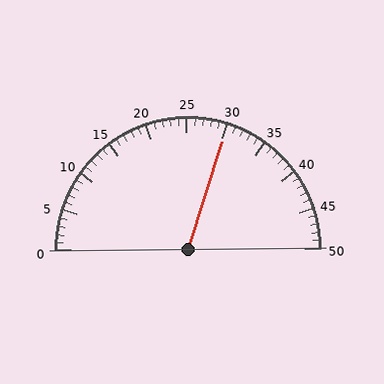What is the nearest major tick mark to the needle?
The nearest major tick mark is 30.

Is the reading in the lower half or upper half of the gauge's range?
The reading is in the upper half of the range (0 to 50).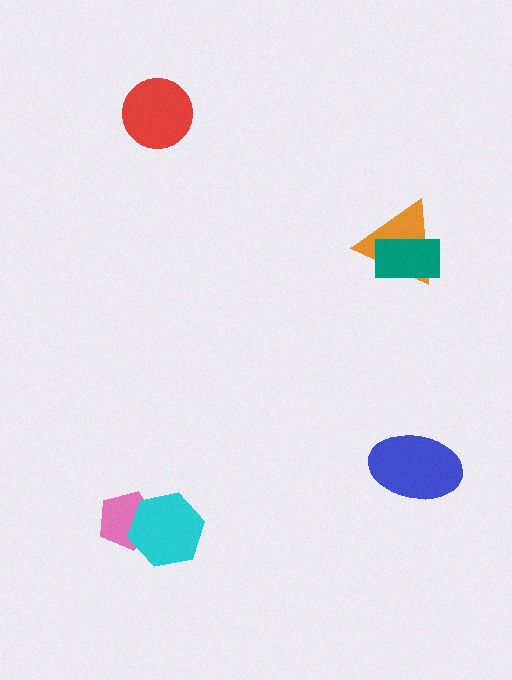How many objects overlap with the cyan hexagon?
1 object overlaps with the cyan hexagon.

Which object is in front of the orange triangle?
The teal rectangle is in front of the orange triangle.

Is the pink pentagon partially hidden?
Yes, it is partially covered by another shape.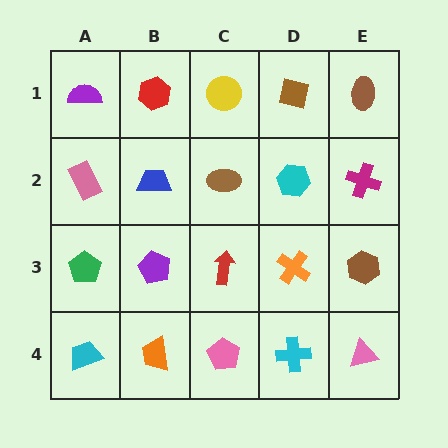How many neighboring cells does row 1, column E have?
2.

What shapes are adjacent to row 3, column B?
A blue trapezoid (row 2, column B), an orange trapezoid (row 4, column B), a green pentagon (row 3, column A), a red arrow (row 3, column C).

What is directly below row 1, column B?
A blue trapezoid.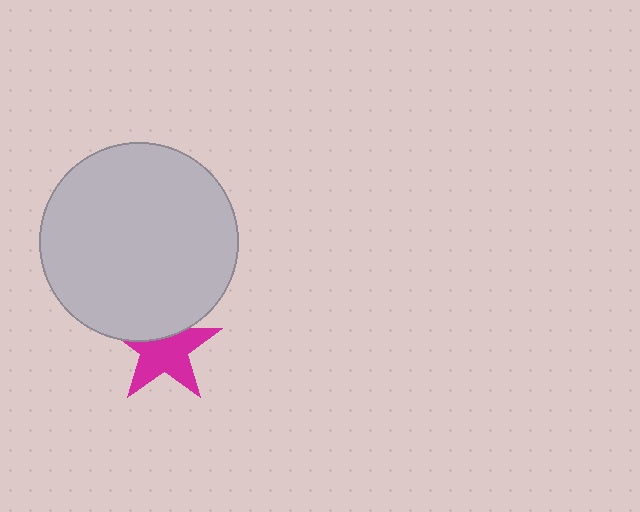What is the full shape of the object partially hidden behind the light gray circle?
The partially hidden object is a magenta star.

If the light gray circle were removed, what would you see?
You would see the complete magenta star.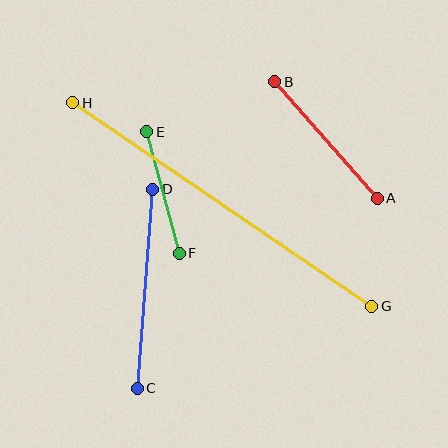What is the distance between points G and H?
The distance is approximately 361 pixels.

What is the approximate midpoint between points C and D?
The midpoint is at approximately (145, 289) pixels.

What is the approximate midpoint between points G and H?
The midpoint is at approximately (222, 204) pixels.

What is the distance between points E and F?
The distance is approximately 126 pixels.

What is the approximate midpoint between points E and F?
The midpoint is at approximately (163, 193) pixels.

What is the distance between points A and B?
The distance is approximately 155 pixels.